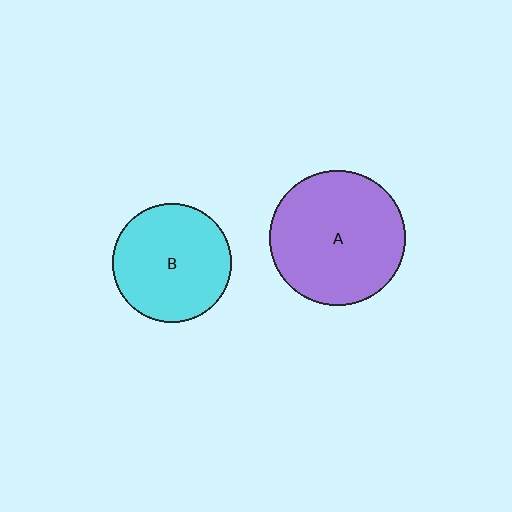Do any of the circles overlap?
No, none of the circles overlap.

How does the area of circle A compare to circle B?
Approximately 1.3 times.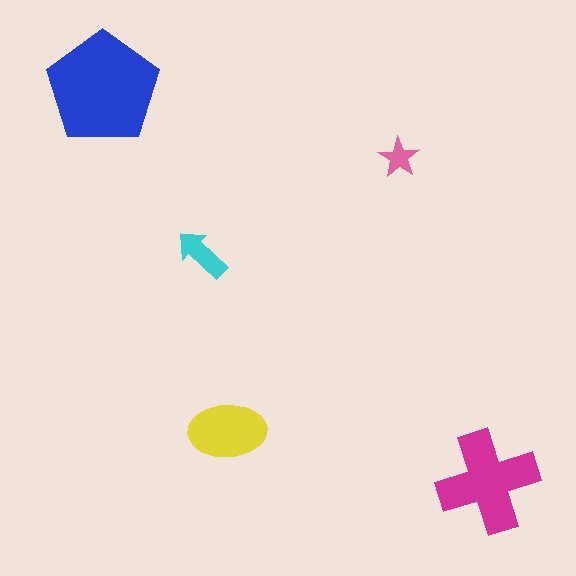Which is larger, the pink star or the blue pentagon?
The blue pentagon.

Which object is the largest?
The blue pentagon.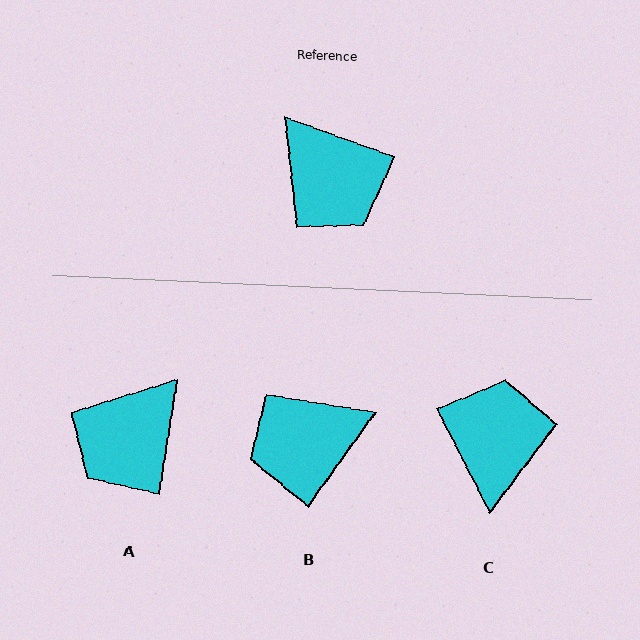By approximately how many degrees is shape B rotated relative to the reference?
Approximately 105 degrees clockwise.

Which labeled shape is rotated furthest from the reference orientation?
C, about 137 degrees away.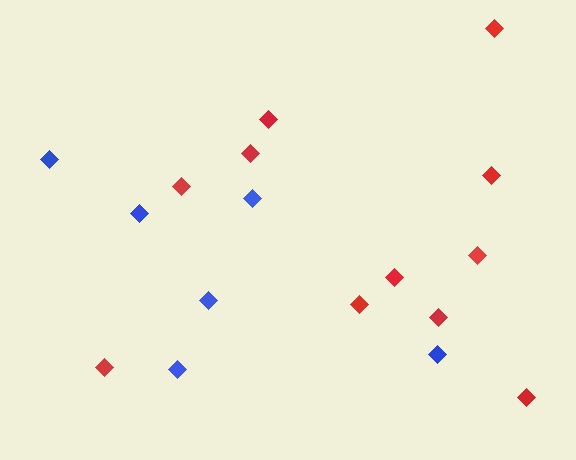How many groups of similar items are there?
There are 2 groups: one group of blue diamonds (6) and one group of red diamonds (11).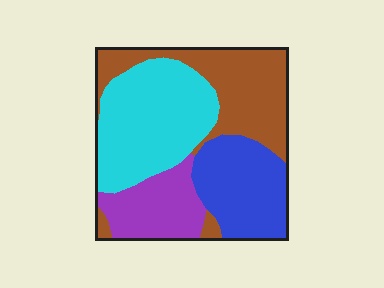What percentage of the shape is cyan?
Cyan takes up between a sixth and a third of the shape.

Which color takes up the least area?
Purple, at roughly 15%.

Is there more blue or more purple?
Blue.